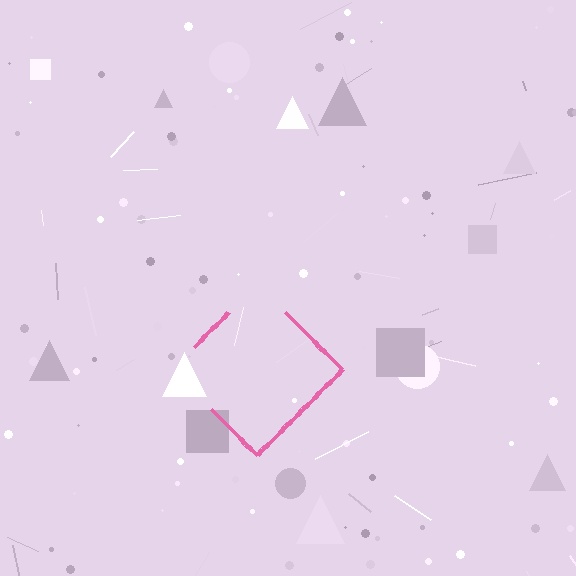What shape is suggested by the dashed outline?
The dashed outline suggests a diamond.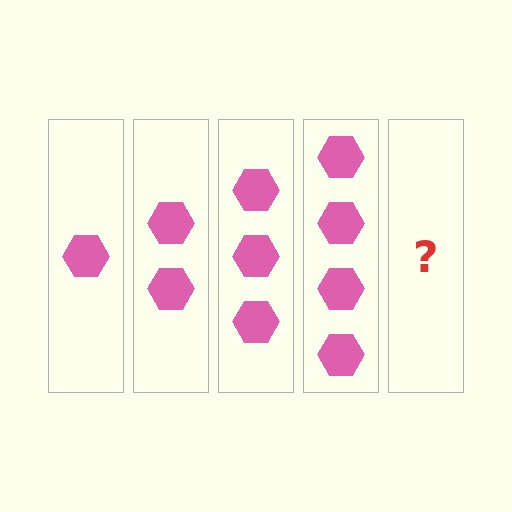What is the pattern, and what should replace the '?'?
The pattern is that each step adds one more hexagon. The '?' should be 5 hexagons.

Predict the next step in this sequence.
The next step is 5 hexagons.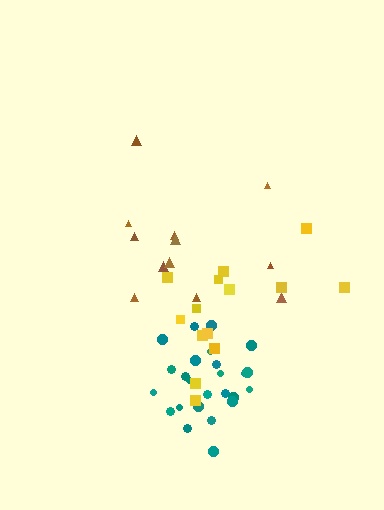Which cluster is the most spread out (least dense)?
Yellow.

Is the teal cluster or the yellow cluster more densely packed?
Teal.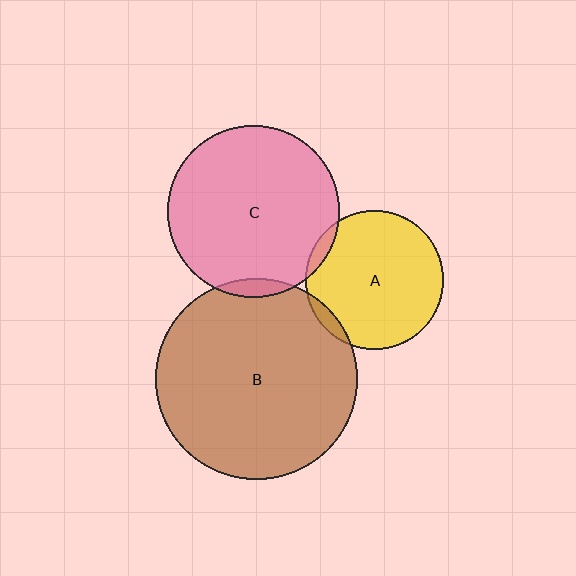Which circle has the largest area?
Circle B (brown).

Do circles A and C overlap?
Yes.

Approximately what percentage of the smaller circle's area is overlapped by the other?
Approximately 5%.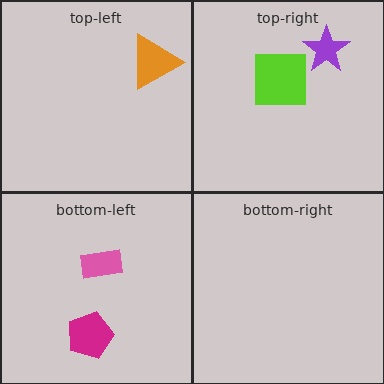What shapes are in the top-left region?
The orange triangle.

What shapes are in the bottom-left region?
The magenta pentagon, the pink rectangle.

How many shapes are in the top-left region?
1.